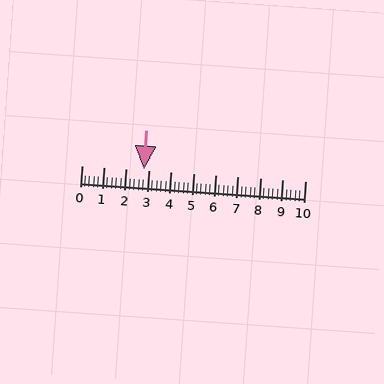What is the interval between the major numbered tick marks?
The major tick marks are spaced 1 units apart.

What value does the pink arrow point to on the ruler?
The pink arrow points to approximately 2.8.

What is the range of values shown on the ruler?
The ruler shows values from 0 to 10.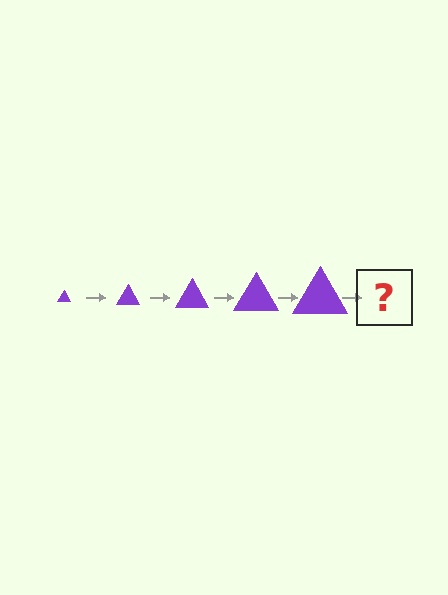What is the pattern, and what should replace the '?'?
The pattern is that the triangle gets progressively larger each step. The '?' should be a purple triangle, larger than the previous one.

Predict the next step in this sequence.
The next step is a purple triangle, larger than the previous one.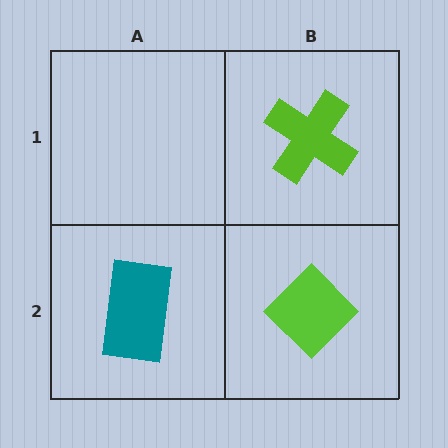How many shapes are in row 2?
2 shapes.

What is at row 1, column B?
A lime cross.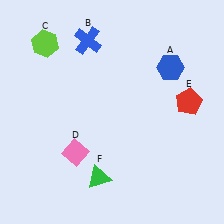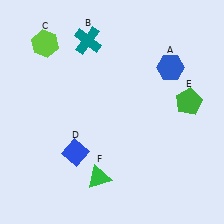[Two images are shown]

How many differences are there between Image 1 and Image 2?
There are 3 differences between the two images.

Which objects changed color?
B changed from blue to teal. D changed from pink to blue. E changed from red to green.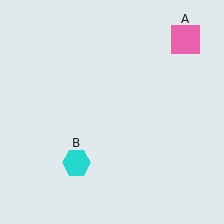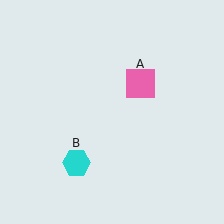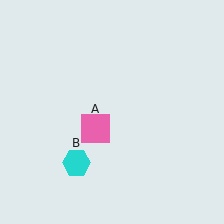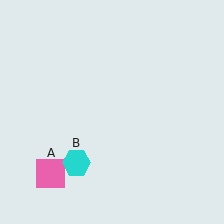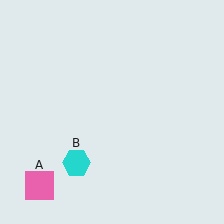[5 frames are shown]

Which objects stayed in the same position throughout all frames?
Cyan hexagon (object B) remained stationary.